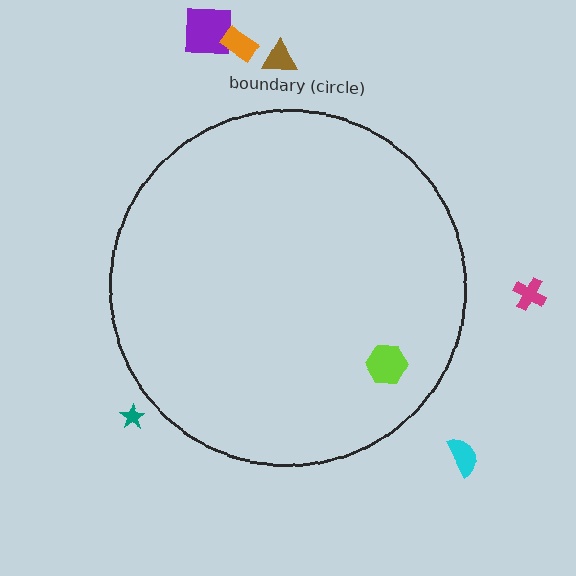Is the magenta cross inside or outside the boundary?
Outside.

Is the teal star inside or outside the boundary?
Outside.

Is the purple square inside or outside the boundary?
Outside.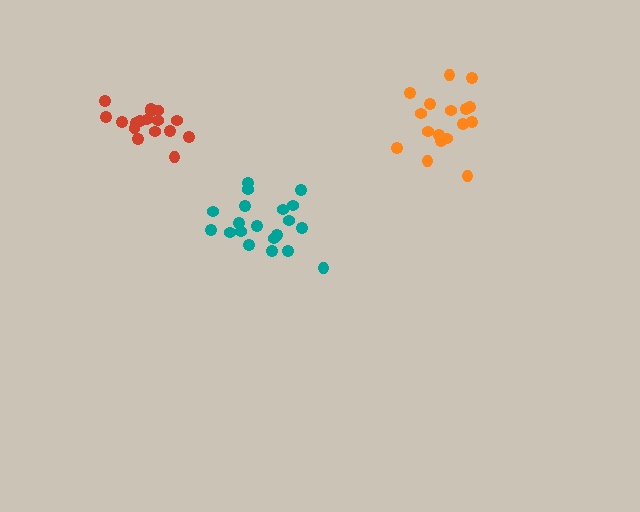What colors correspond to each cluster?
The clusters are colored: teal, orange, red.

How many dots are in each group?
Group 1: 20 dots, Group 2: 17 dots, Group 3: 17 dots (54 total).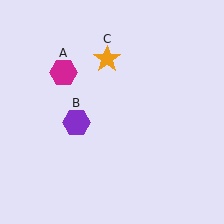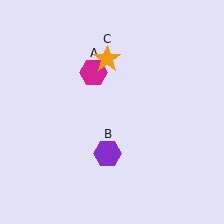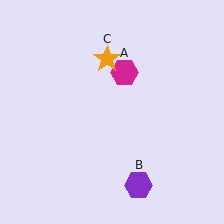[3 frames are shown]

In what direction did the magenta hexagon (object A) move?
The magenta hexagon (object A) moved right.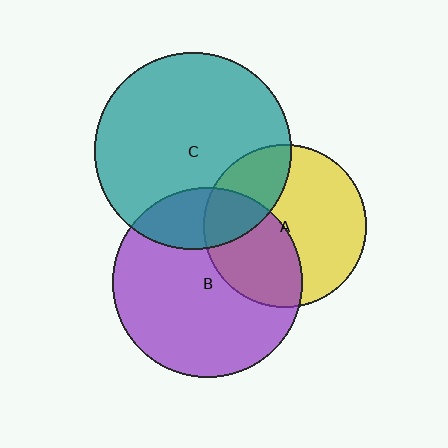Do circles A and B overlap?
Yes.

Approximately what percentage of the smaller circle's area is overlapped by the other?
Approximately 40%.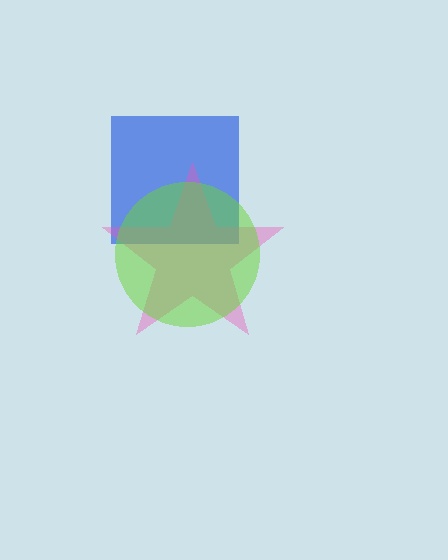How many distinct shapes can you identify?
There are 3 distinct shapes: a blue square, a pink star, a lime circle.